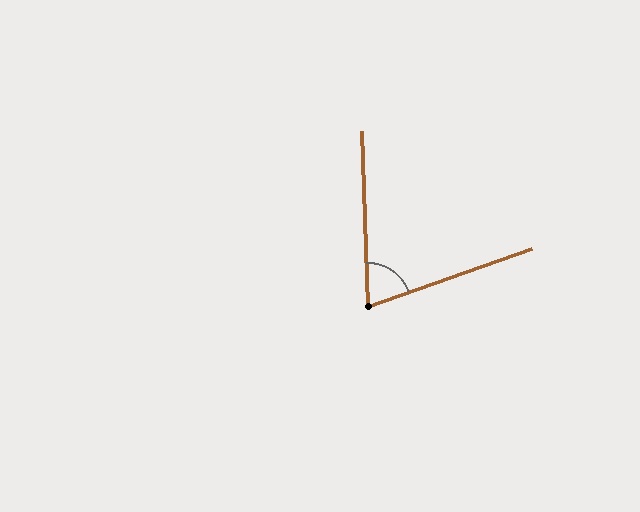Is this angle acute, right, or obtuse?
It is acute.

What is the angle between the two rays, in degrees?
Approximately 72 degrees.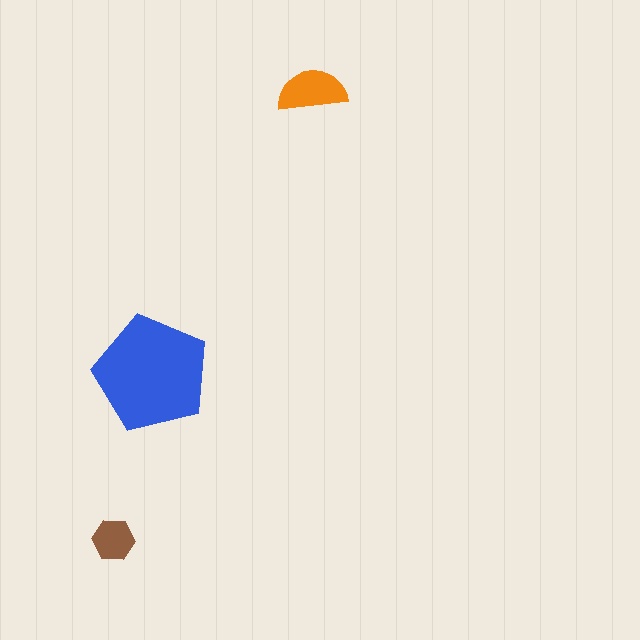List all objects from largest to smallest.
The blue pentagon, the orange semicircle, the brown hexagon.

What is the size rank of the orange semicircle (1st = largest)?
2nd.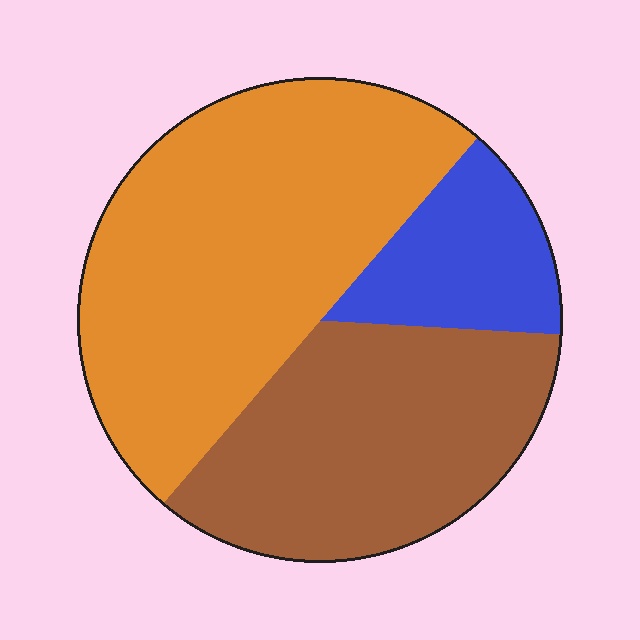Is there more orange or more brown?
Orange.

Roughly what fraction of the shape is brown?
Brown covers around 35% of the shape.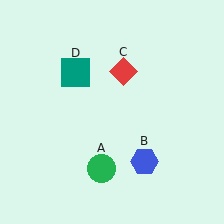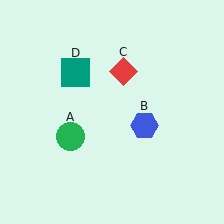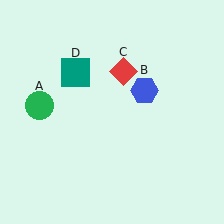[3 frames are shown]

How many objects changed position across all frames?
2 objects changed position: green circle (object A), blue hexagon (object B).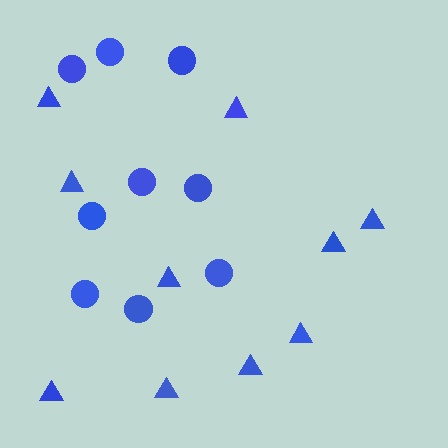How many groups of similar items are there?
There are 2 groups: one group of triangles (10) and one group of circles (9).